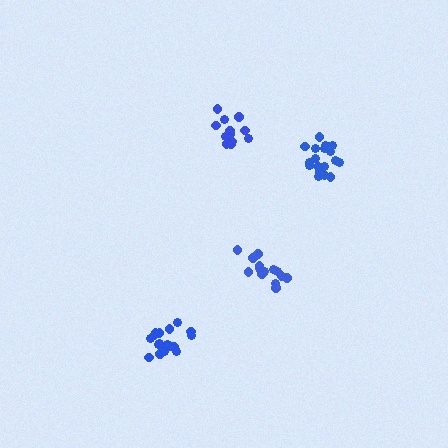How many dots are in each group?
Group 1: 18 dots, Group 2: 14 dots, Group 3: 18 dots, Group 4: 12 dots (62 total).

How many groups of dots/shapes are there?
There are 4 groups.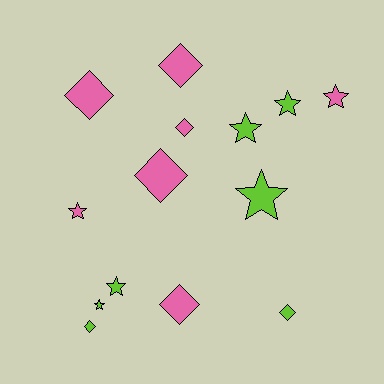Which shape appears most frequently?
Diamond, with 7 objects.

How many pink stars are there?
There are 2 pink stars.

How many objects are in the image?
There are 14 objects.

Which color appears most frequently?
Lime, with 7 objects.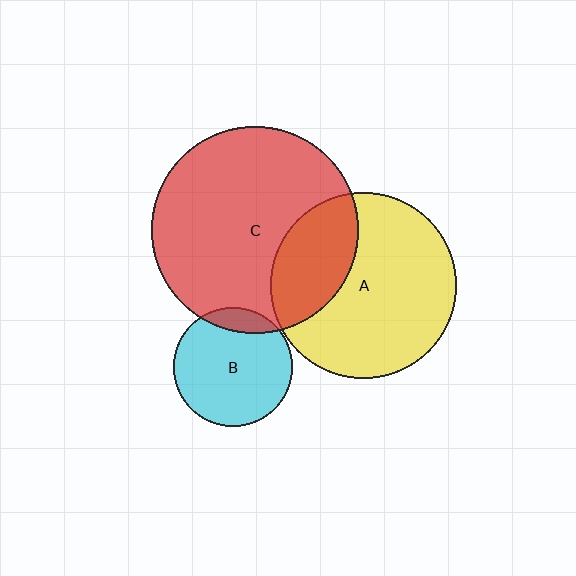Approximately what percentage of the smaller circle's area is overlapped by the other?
Approximately 10%.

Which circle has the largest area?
Circle C (red).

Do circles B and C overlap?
Yes.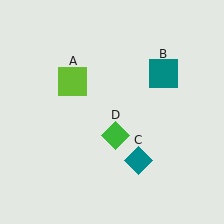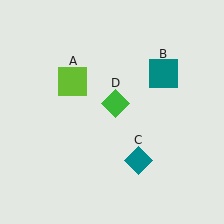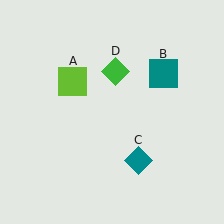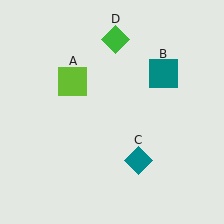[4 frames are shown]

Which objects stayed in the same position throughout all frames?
Lime square (object A) and teal square (object B) and teal diamond (object C) remained stationary.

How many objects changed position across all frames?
1 object changed position: green diamond (object D).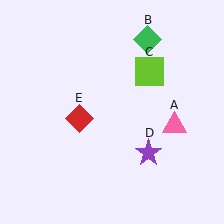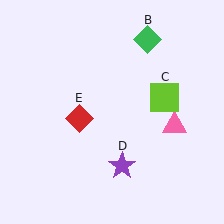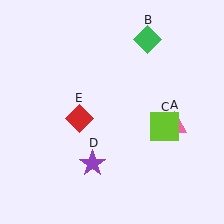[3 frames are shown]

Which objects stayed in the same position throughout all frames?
Pink triangle (object A) and green diamond (object B) and red diamond (object E) remained stationary.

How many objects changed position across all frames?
2 objects changed position: lime square (object C), purple star (object D).